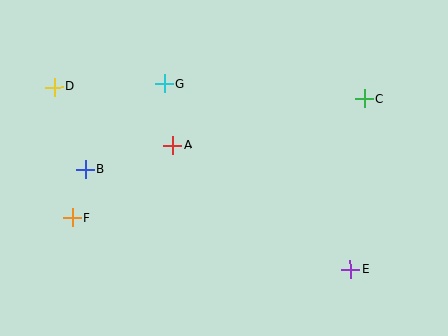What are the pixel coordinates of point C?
Point C is at (364, 98).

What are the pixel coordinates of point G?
Point G is at (164, 84).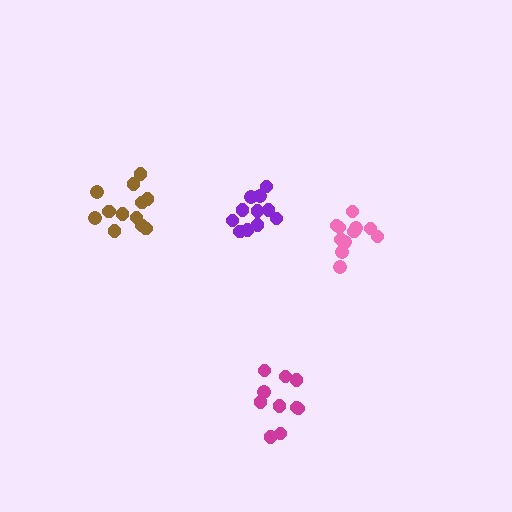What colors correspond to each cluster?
The clusters are colored: pink, magenta, purple, brown.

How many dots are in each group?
Group 1: 11 dots, Group 2: 10 dots, Group 3: 11 dots, Group 4: 13 dots (45 total).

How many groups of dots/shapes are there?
There are 4 groups.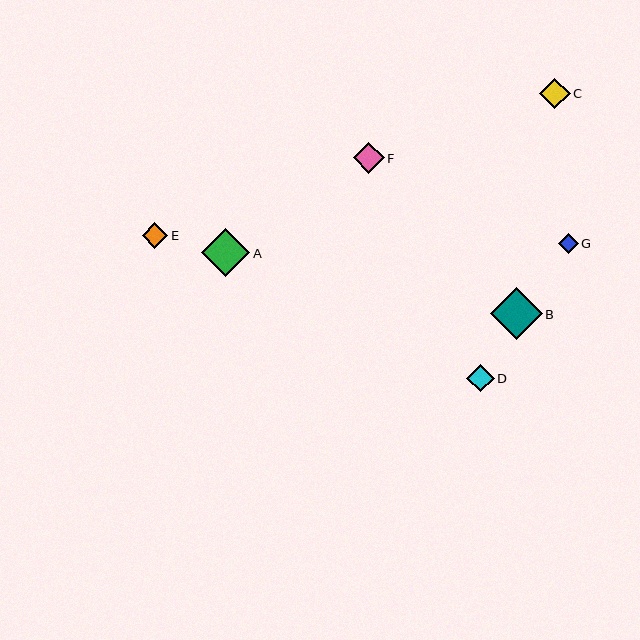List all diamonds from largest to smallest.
From largest to smallest: B, A, F, C, D, E, G.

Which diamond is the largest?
Diamond B is the largest with a size of approximately 51 pixels.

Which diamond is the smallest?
Diamond G is the smallest with a size of approximately 20 pixels.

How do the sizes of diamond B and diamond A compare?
Diamond B and diamond A are approximately the same size.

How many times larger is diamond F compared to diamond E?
Diamond F is approximately 1.2 times the size of diamond E.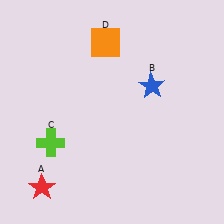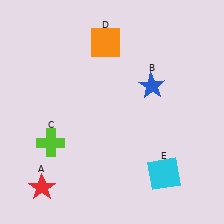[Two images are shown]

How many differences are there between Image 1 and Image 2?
There is 1 difference between the two images.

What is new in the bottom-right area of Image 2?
A cyan square (E) was added in the bottom-right area of Image 2.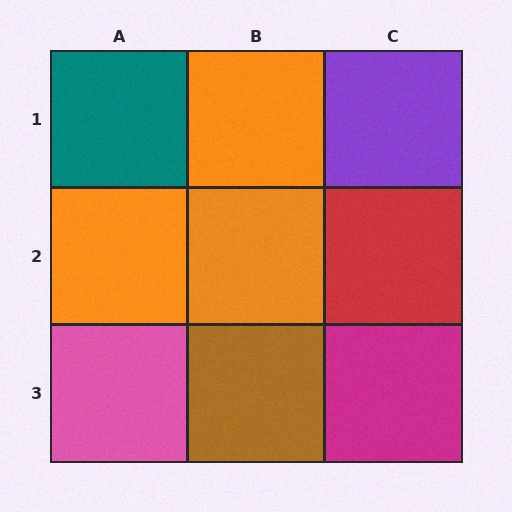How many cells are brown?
1 cell is brown.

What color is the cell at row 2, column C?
Red.